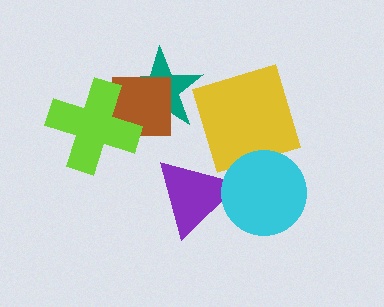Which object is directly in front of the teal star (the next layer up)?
The brown square is directly in front of the teal star.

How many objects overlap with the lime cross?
2 objects overlap with the lime cross.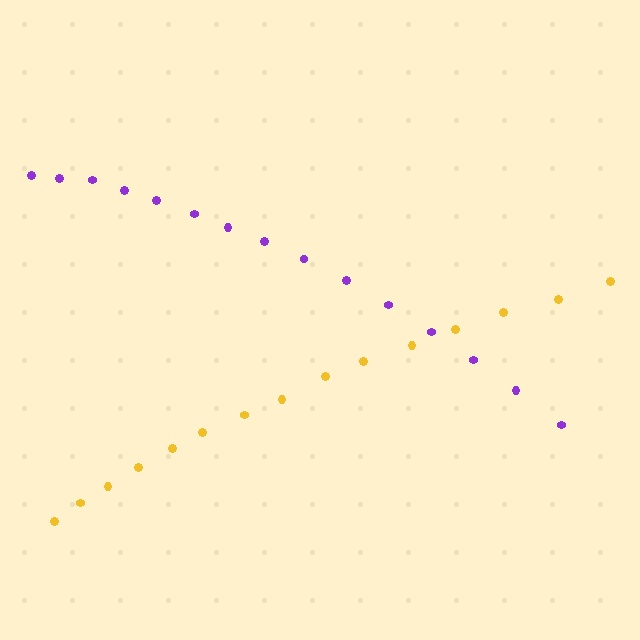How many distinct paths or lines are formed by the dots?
There are 2 distinct paths.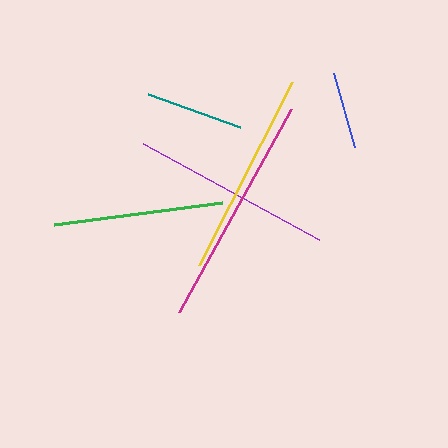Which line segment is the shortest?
The blue line is the shortest at approximately 76 pixels.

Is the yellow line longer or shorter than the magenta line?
The magenta line is longer than the yellow line.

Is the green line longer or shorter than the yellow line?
The yellow line is longer than the green line.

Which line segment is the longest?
The magenta line is the longest at approximately 232 pixels.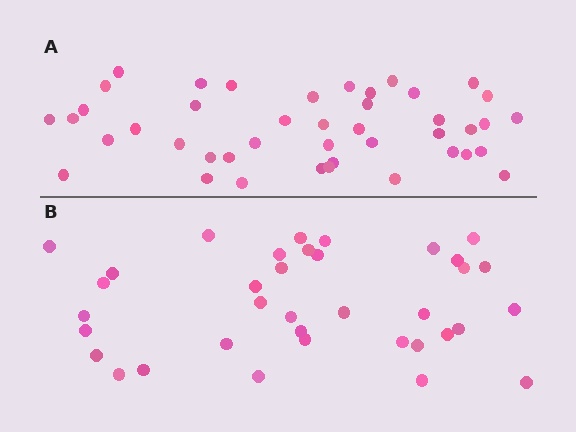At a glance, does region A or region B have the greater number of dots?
Region A (the top region) has more dots.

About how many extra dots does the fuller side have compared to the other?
Region A has roughly 8 or so more dots than region B.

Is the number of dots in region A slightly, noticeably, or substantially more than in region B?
Region A has only slightly more — the two regions are fairly close. The ratio is roughly 1.2 to 1.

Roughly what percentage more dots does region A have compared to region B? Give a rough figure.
About 20% more.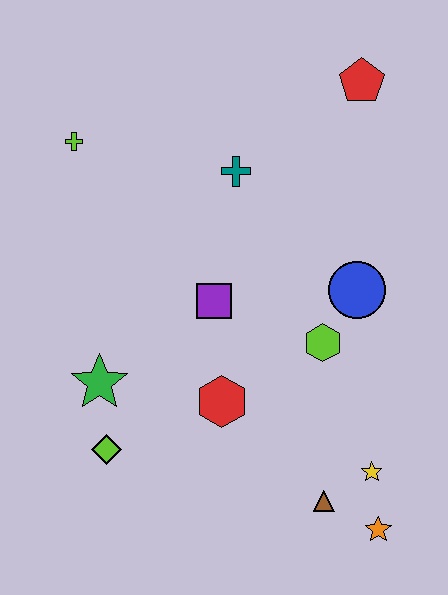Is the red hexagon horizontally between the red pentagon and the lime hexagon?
No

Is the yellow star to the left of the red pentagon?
No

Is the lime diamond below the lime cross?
Yes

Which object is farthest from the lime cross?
The orange star is farthest from the lime cross.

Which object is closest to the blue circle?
The lime hexagon is closest to the blue circle.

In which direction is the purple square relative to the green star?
The purple square is to the right of the green star.